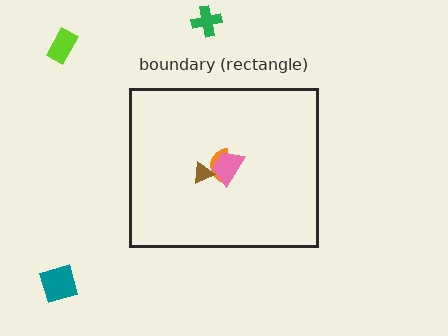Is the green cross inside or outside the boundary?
Outside.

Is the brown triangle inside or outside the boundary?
Inside.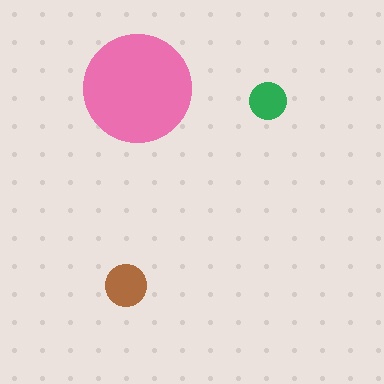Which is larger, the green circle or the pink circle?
The pink one.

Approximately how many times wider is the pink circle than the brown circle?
About 2.5 times wider.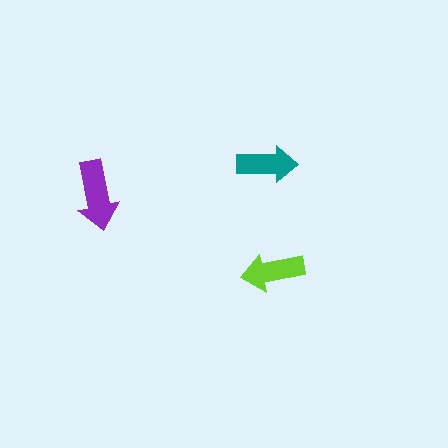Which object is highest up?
The teal arrow is topmost.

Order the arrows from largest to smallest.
the purple one, the lime one, the teal one.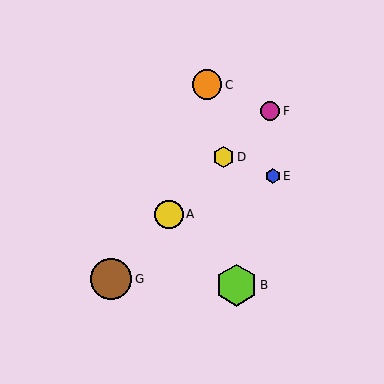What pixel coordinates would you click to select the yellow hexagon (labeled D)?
Click at (224, 157) to select the yellow hexagon D.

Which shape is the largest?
The lime hexagon (labeled B) is the largest.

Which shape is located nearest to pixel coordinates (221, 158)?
The yellow hexagon (labeled D) at (224, 157) is nearest to that location.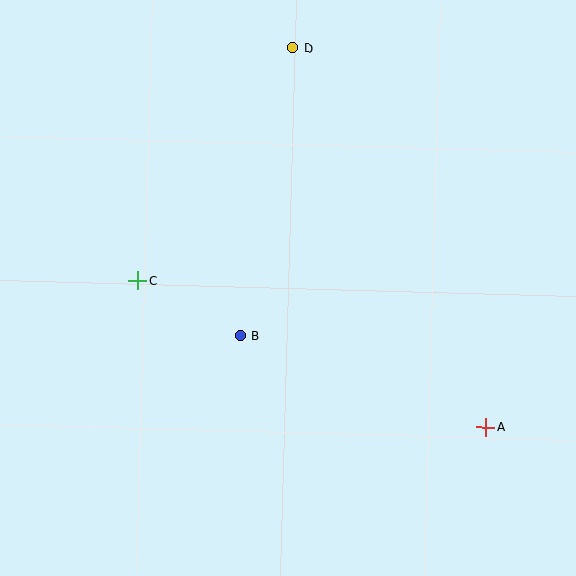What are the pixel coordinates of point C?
Point C is at (138, 281).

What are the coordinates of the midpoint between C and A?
The midpoint between C and A is at (312, 354).